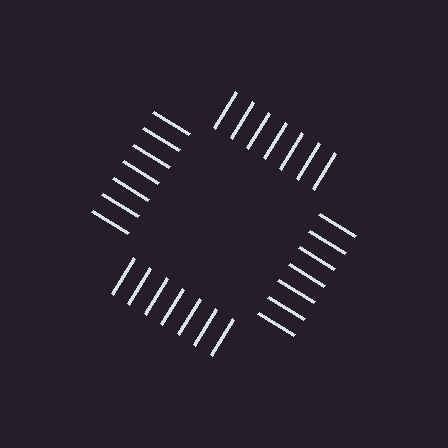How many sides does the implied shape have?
4 sides — the line-ends trace a square.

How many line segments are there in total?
28 — 7 along each of the 4 edges.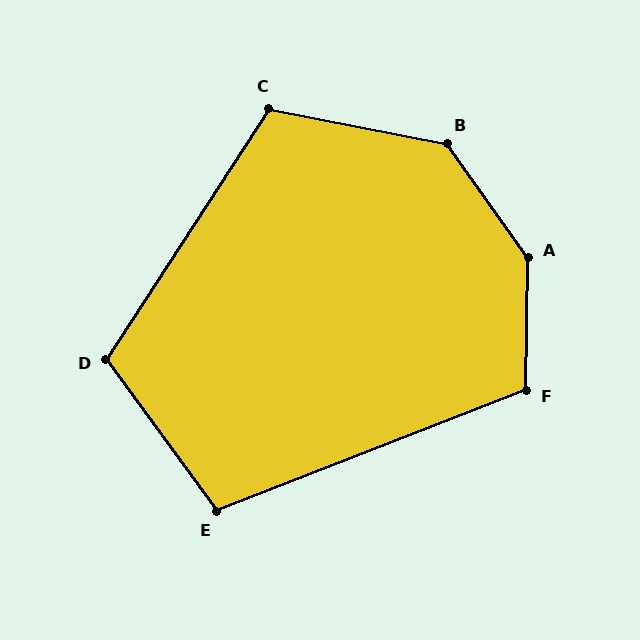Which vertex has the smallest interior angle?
E, at approximately 105 degrees.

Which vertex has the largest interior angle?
A, at approximately 144 degrees.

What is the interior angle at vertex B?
Approximately 137 degrees (obtuse).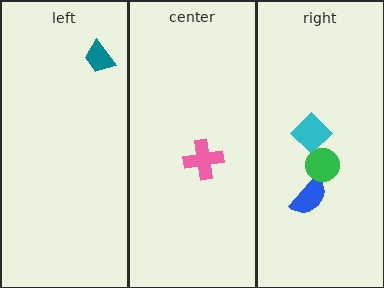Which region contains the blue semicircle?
The right region.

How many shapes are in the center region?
1.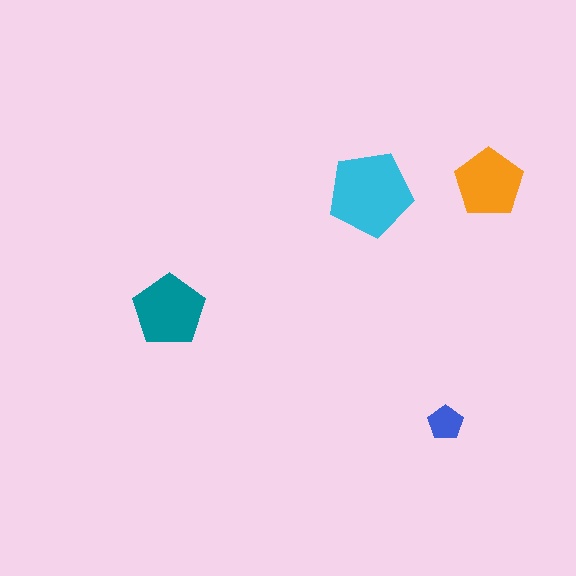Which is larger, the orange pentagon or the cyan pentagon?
The cyan one.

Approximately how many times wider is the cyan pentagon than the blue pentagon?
About 2.5 times wider.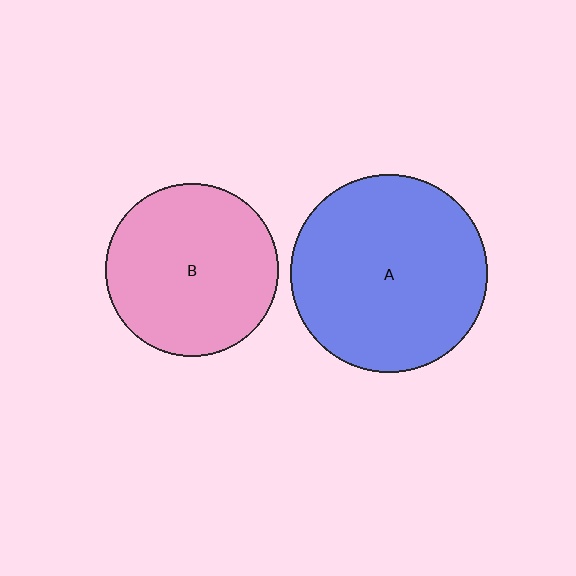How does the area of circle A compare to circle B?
Approximately 1.3 times.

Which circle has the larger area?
Circle A (blue).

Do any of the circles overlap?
No, none of the circles overlap.